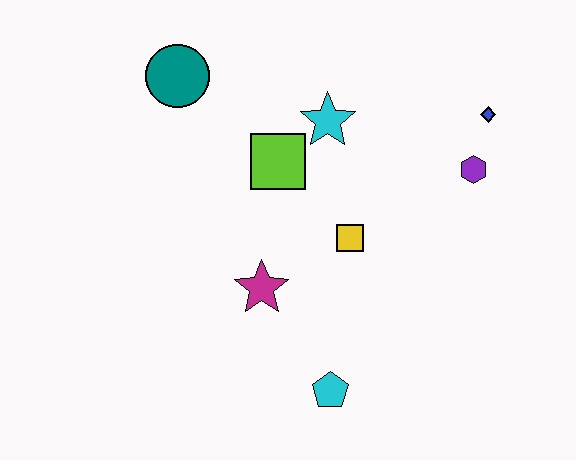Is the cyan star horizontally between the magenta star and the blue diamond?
Yes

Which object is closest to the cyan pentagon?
The magenta star is closest to the cyan pentagon.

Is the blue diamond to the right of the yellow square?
Yes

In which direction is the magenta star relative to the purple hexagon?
The magenta star is to the left of the purple hexagon.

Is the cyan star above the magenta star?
Yes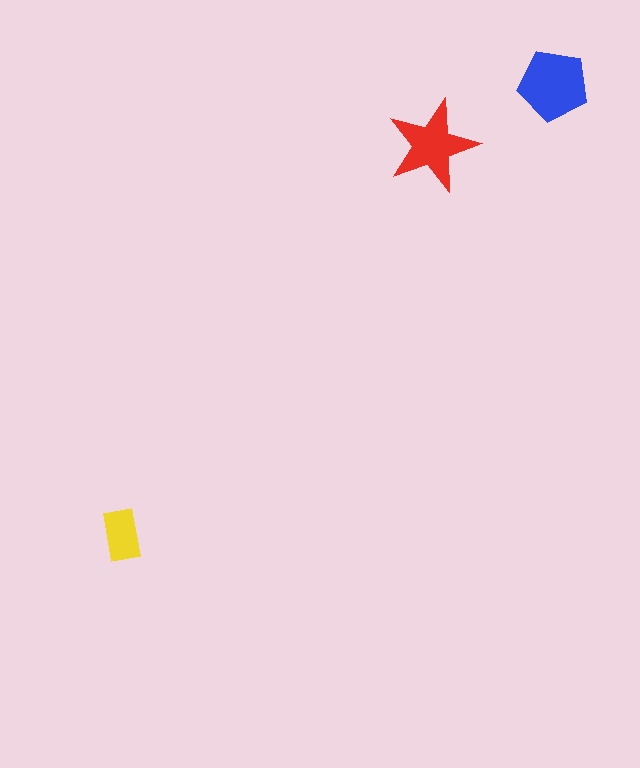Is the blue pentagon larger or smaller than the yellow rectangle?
Larger.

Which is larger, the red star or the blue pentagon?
The blue pentagon.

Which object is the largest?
The blue pentagon.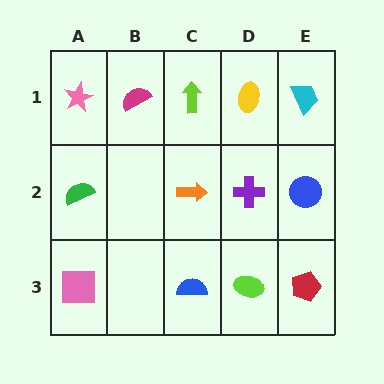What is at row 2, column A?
A green semicircle.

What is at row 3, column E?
A red pentagon.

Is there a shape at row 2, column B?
No, that cell is empty.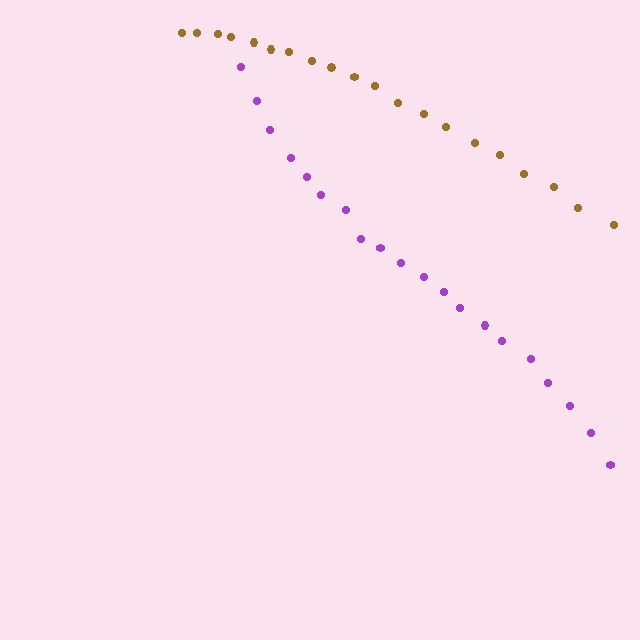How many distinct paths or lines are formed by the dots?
There are 2 distinct paths.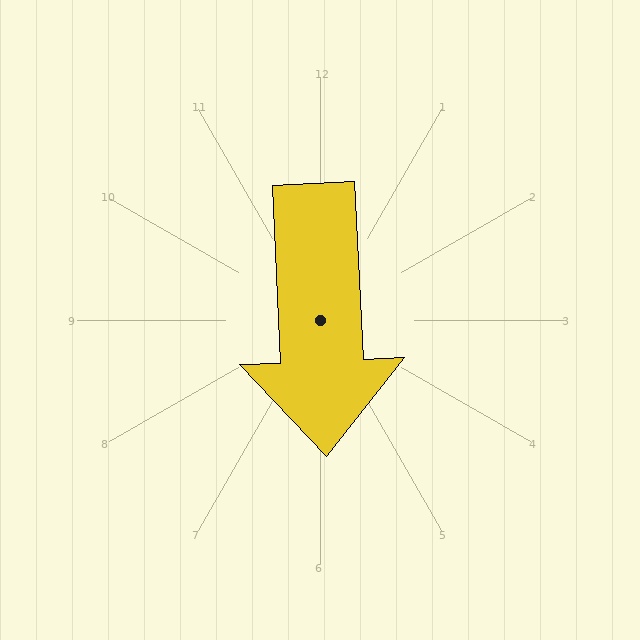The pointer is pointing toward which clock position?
Roughly 6 o'clock.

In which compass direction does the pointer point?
South.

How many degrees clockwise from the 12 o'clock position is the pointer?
Approximately 177 degrees.